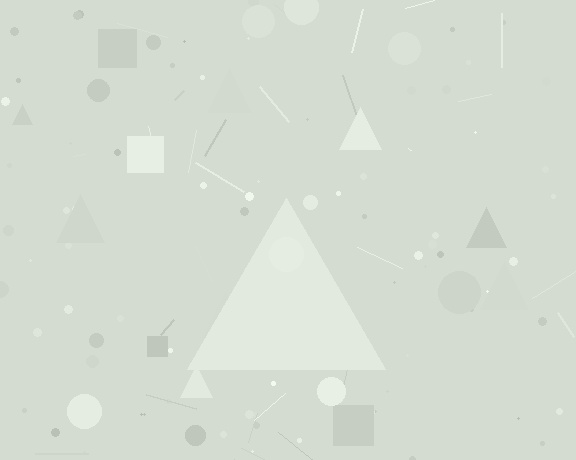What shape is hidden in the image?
A triangle is hidden in the image.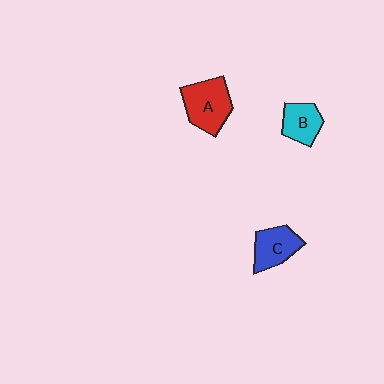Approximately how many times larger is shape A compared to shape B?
Approximately 1.5 times.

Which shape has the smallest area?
Shape B (cyan).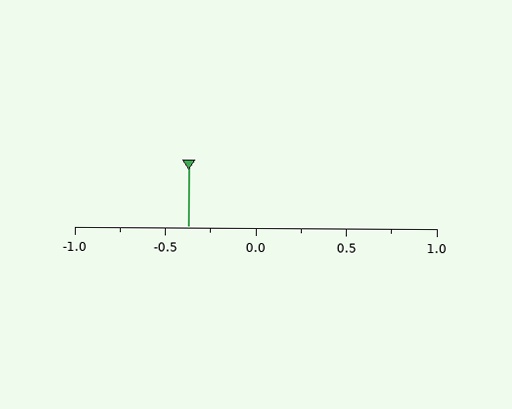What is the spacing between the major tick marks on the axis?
The major ticks are spaced 0.5 apart.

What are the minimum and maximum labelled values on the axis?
The axis runs from -1.0 to 1.0.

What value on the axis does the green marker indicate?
The marker indicates approximately -0.38.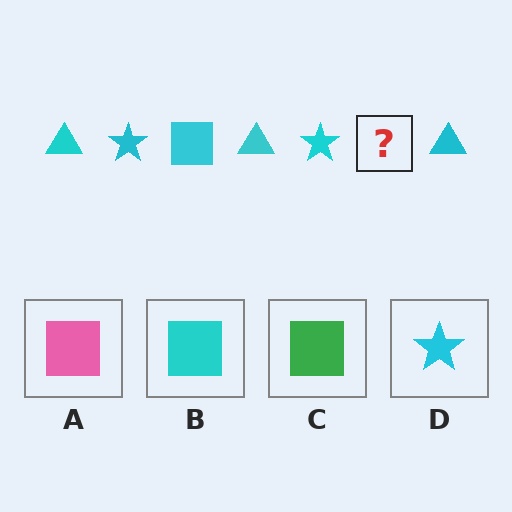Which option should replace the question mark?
Option B.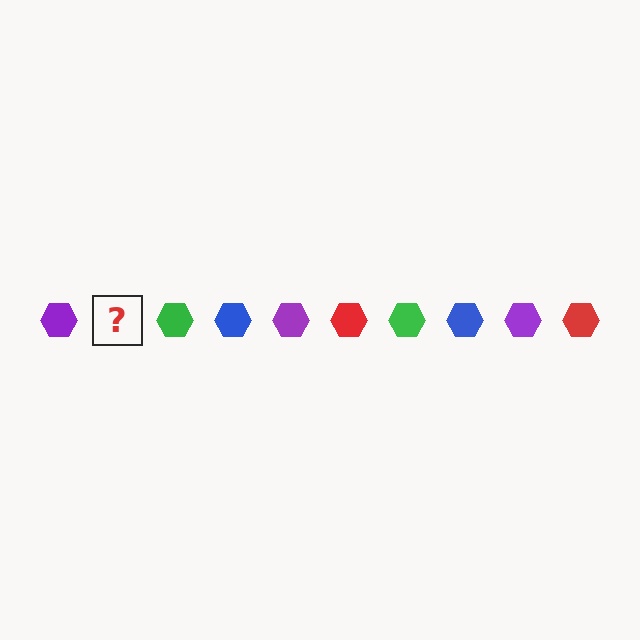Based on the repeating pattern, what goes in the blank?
The blank should be a red hexagon.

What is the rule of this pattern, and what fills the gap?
The rule is that the pattern cycles through purple, red, green, blue hexagons. The gap should be filled with a red hexagon.